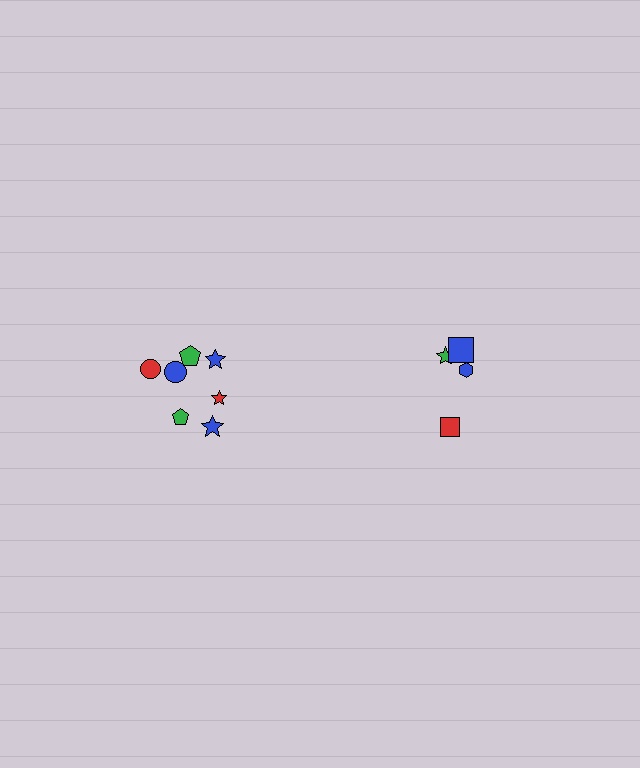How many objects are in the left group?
There are 7 objects.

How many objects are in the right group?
There are 4 objects.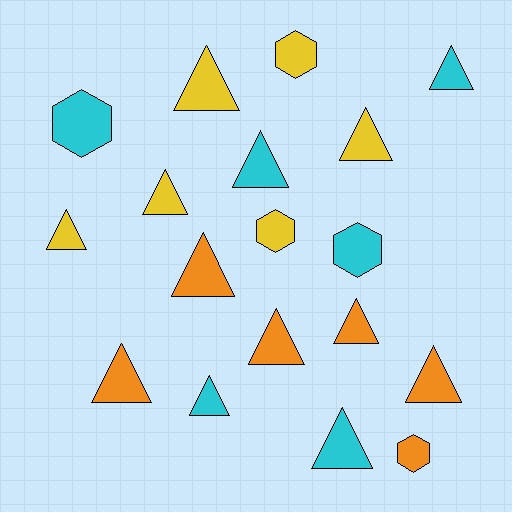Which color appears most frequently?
Yellow, with 6 objects.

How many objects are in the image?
There are 18 objects.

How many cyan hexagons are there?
There are 2 cyan hexagons.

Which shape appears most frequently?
Triangle, with 13 objects.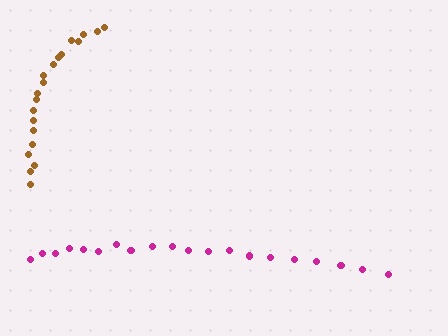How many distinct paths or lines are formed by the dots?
There are 2 distinct paths.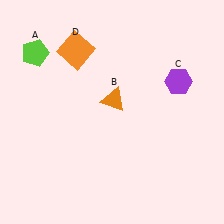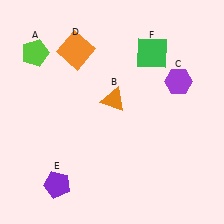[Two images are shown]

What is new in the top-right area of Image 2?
A green square (F) was added in the top-right area of Image 2.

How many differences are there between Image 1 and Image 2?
There are 2 differences between the two images.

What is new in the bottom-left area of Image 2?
A purple pentagon (E) was added in the bottom-left area of Image 2.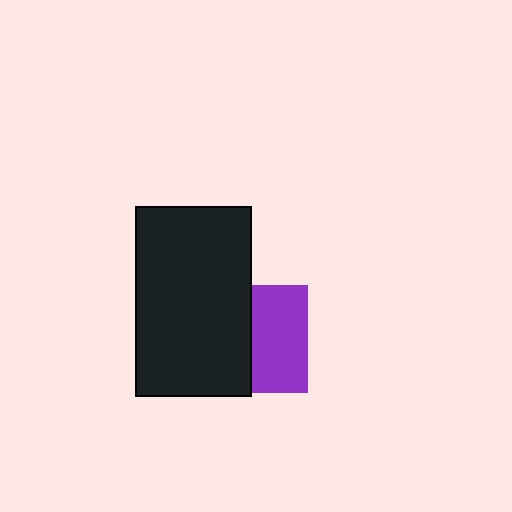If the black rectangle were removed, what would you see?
You would see the complete purple square.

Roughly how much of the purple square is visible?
About half of it is visible (roughly 52%).